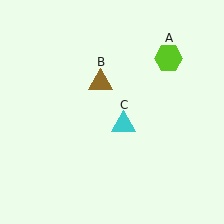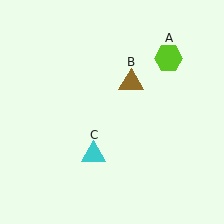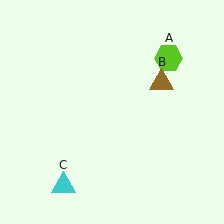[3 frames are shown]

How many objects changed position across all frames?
2 objects changed position: brown triangle (object B), cyan triangle (object C).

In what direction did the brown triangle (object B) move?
The brown triangle (object B) moved right.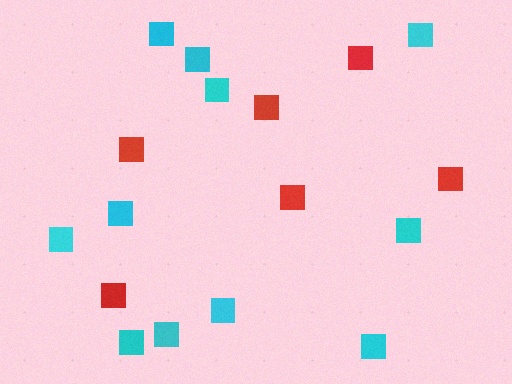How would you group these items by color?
There are 2 groups: one group of cyan squares (11) and one group of red squares (6).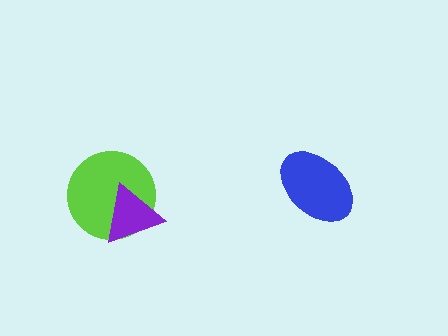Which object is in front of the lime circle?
The purple triangle is in front of the lime circle.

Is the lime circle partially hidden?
Yes, it is partially covered by another shape.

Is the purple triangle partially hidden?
No, no other shape covers it.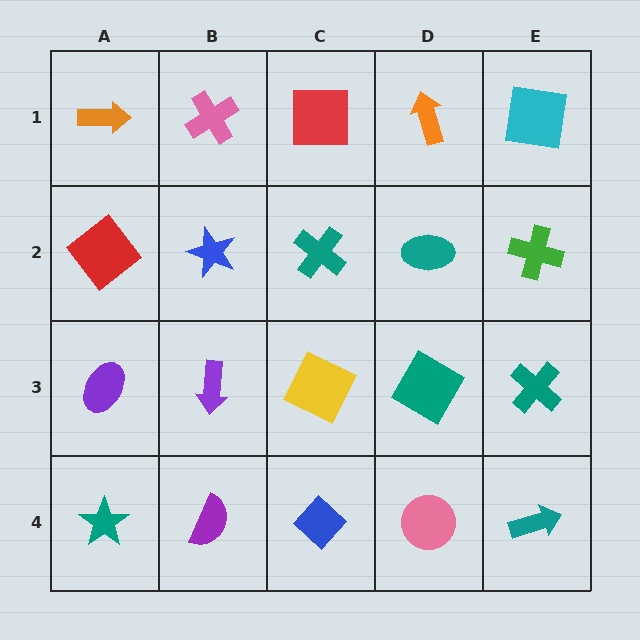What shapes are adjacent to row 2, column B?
A pink cross (row 1, column B), a purple arrow (row 3, column B), a red diamond (row 2, column A), a teal cross (row 2, column C).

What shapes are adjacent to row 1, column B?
A blue star (row 2, column B), an orange arrow (row 1, column A), a red square (row 1, column C).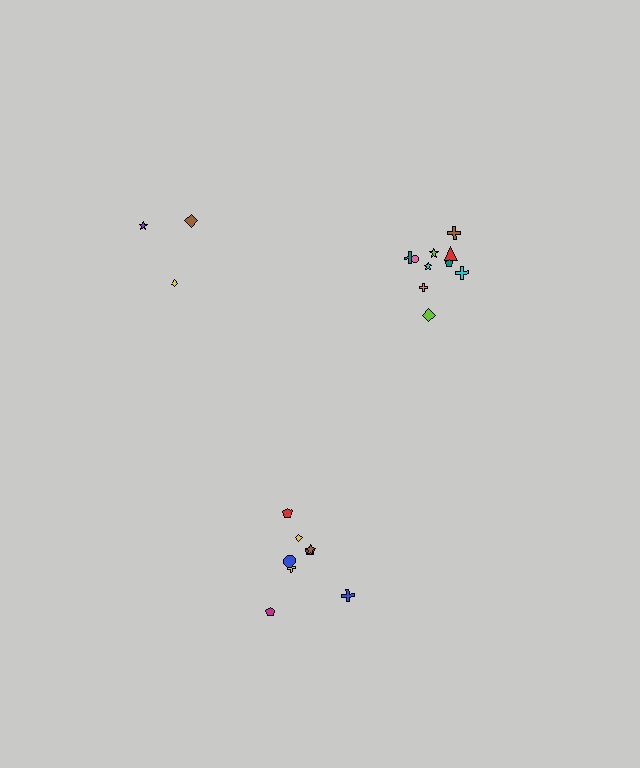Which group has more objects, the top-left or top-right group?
The top-right group.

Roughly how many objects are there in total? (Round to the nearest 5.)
Roughly 20 objects in total.